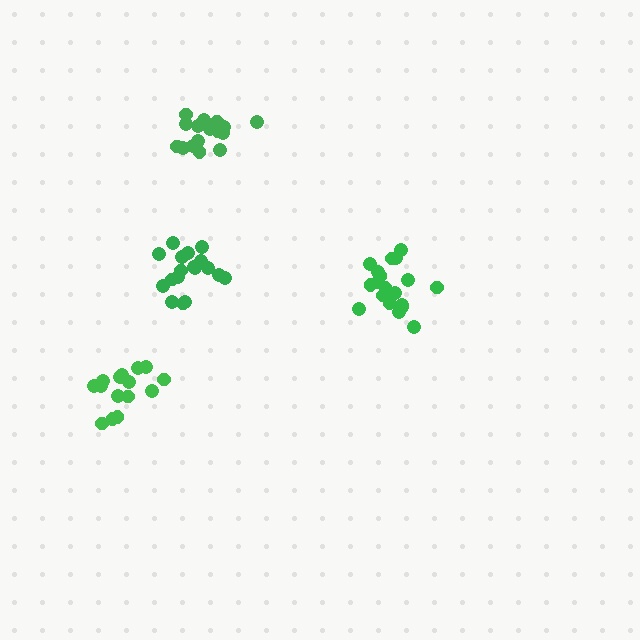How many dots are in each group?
Group 1: 19 dots, Group 2: 17 dots, Group 3: 19 dots, Group 4: 15 dots (70 total).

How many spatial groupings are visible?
There are 4 spatial groupings.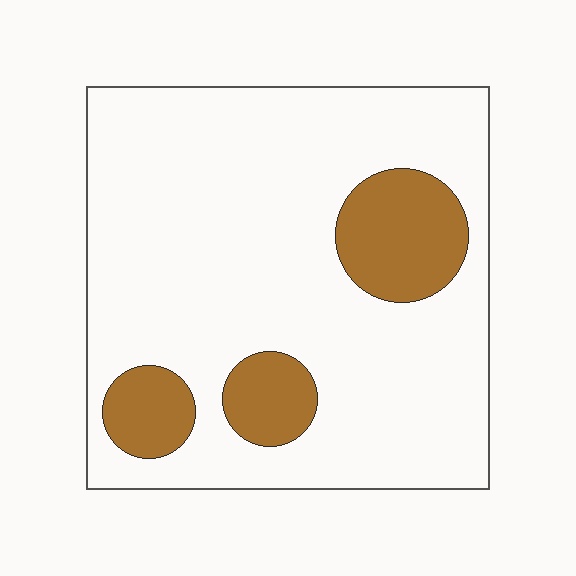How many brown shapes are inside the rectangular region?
3.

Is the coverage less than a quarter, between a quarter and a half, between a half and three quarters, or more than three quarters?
Less than a quarter.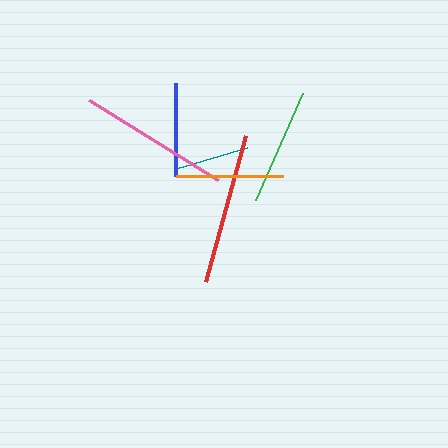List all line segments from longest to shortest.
From longest to shortest: pink, red, green, orange, blue, teal.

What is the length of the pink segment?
The pink segment is approximately 152 pixels long.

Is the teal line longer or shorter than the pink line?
The pink line is longer than the teal line.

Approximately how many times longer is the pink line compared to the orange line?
The pink line is approximately 1.4 times the length of the orange line.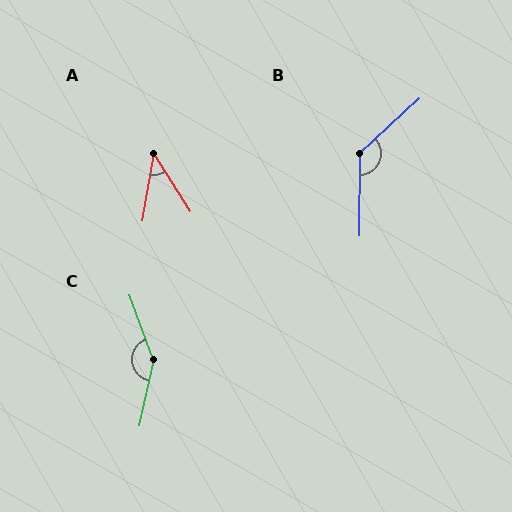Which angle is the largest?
C, at approximately 147 degrees.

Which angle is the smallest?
A, at approximately 42 degrees.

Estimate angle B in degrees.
Approximately 133 degrees.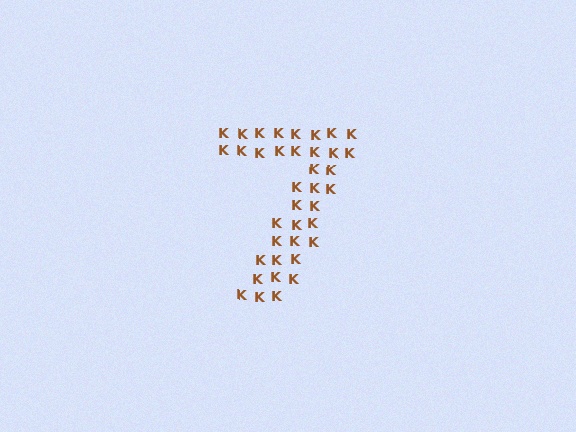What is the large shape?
The large shape is the digit 7.